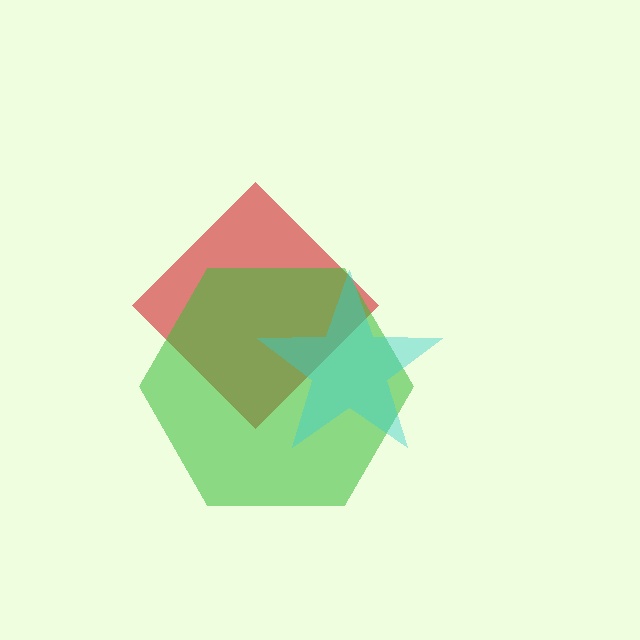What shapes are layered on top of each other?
The layered shapes are: a red diamond, a green hexagon, a cyan star.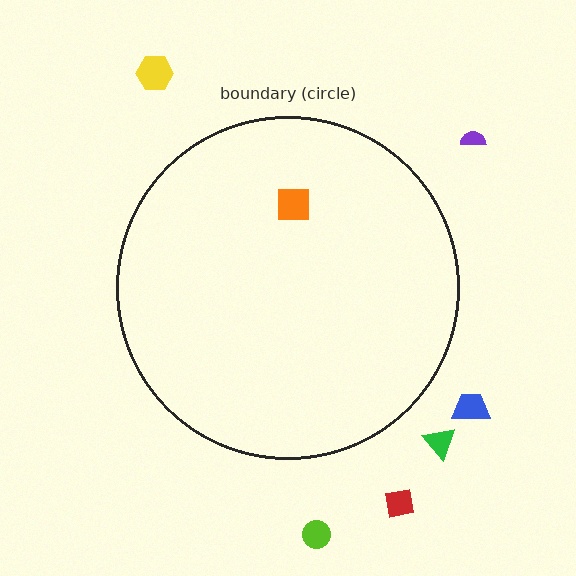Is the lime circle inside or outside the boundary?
Outside.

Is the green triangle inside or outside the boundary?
Outside.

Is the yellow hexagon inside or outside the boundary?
Outside.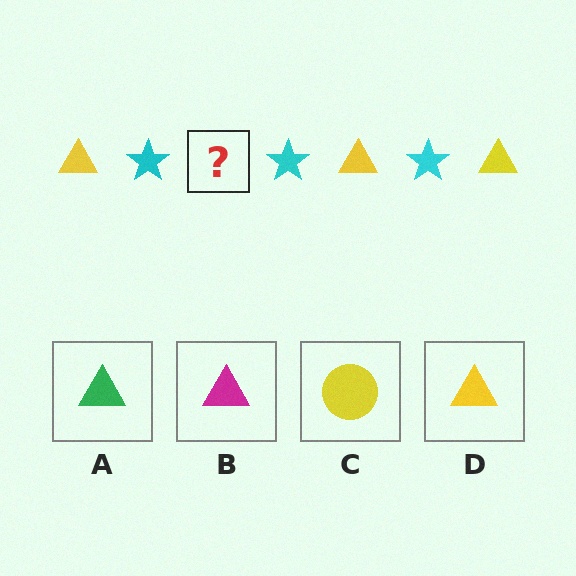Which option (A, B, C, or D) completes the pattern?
D.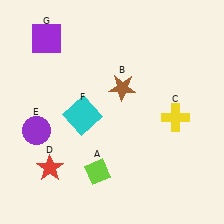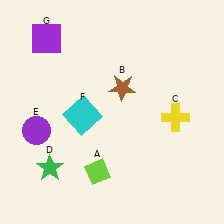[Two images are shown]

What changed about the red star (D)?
In Image 1, D is red. In Image 2, it changed to green.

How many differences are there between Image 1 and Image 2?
There is 1 difference between the two images.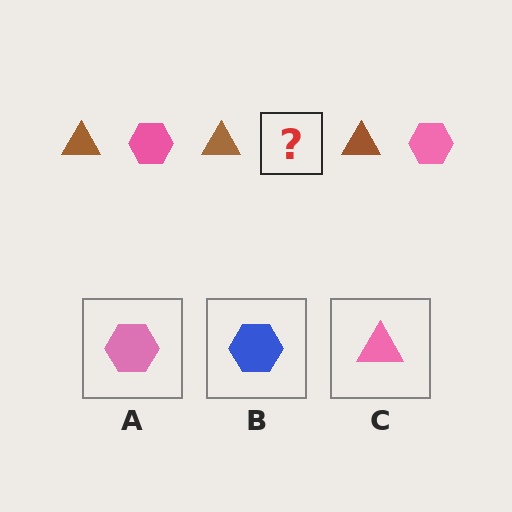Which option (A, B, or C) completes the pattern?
A.